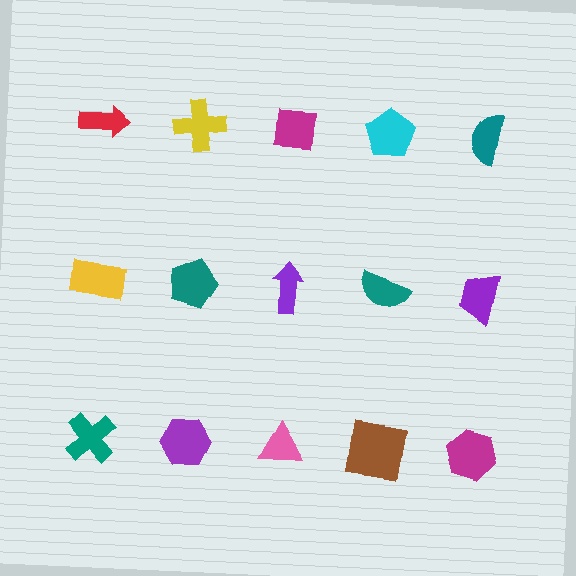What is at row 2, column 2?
A teal pentagon.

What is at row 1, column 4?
A cyan pentagon.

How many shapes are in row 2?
5 shapes.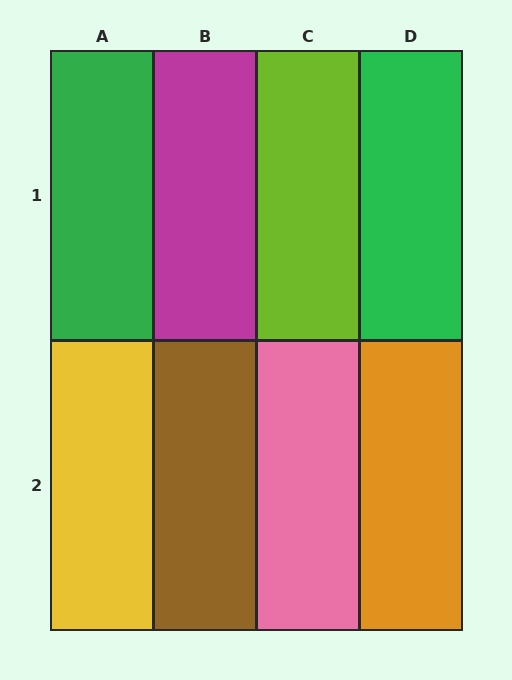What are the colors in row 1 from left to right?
Green, magenta, lime, green.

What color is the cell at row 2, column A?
Yellow.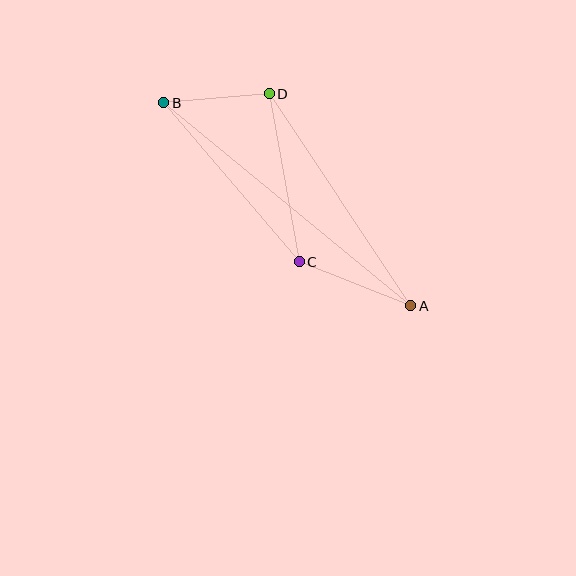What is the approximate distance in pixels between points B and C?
The distance between B and C is approximately 209 pixels.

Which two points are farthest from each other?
Points A and B are farthest from each other.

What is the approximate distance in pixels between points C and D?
The distance between C and D is approximately 171 pixels.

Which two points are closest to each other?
Points B and D are closest to each other.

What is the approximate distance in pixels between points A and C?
The distance between A and C is approximately 120 pixels.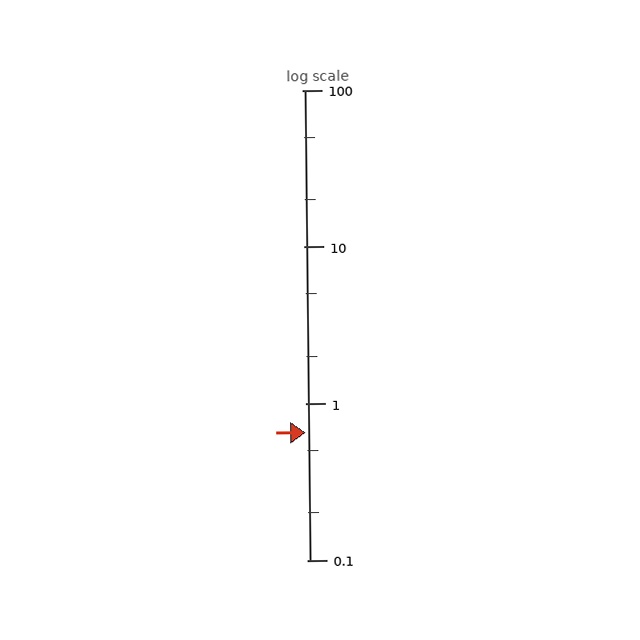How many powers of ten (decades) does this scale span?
The scale spans 3 decades, from 0.1 to 100.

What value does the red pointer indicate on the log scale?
The pointer indicates approximately 0.65.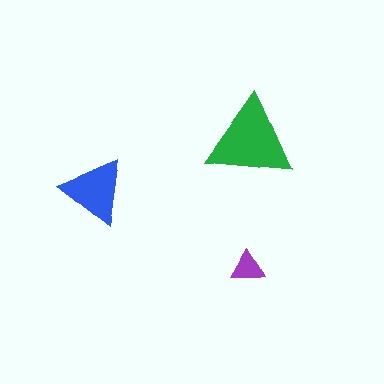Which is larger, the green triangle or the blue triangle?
The green one.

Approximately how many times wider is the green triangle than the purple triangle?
About 2.5 times wider.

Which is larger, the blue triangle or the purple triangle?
The blue one.